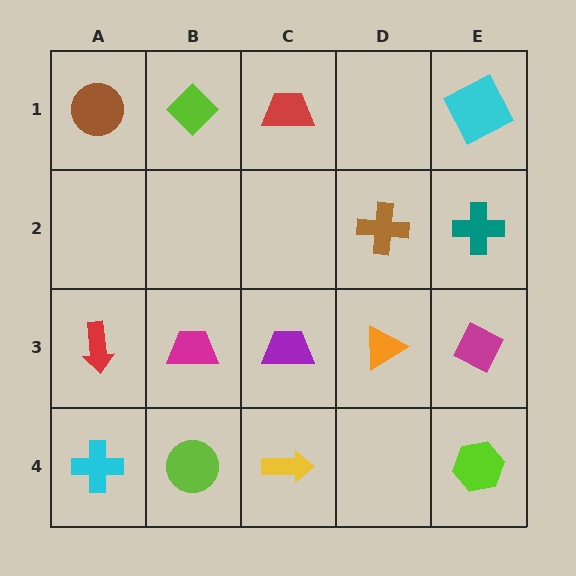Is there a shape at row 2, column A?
No, that cell is empty.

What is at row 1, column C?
A red trapezoid.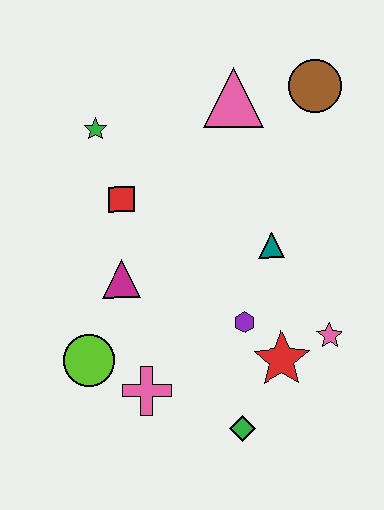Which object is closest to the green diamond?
The red star is closest to the green diamond.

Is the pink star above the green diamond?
Yes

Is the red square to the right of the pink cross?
No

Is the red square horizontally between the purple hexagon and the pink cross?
No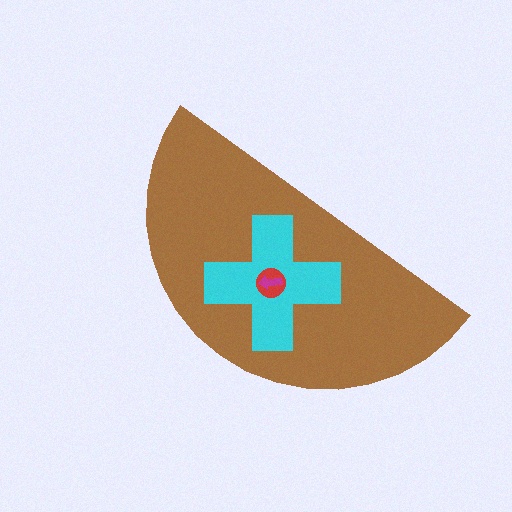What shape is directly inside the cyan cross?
The red circle.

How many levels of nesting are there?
4.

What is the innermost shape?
The magenta arrow.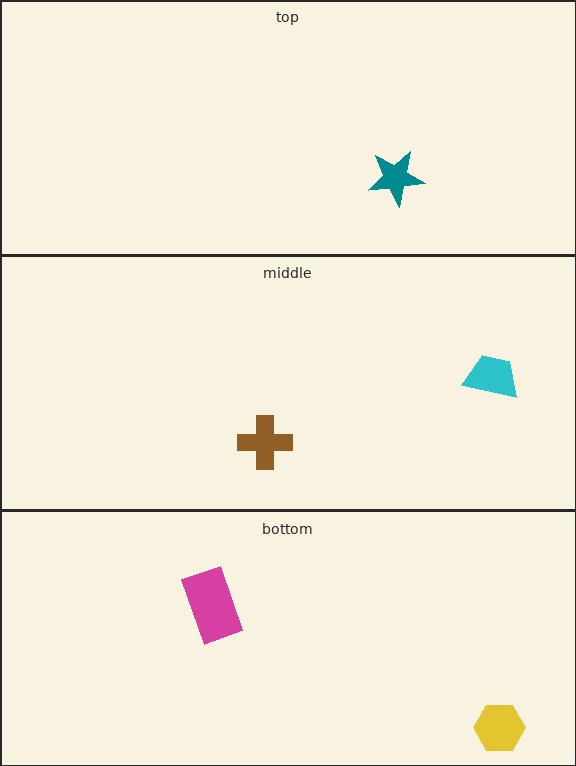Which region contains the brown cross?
The middle region.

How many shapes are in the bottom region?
2.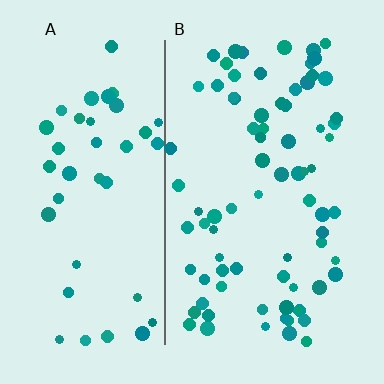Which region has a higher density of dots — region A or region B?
B (the right).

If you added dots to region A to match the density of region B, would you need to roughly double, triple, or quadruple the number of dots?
Approximately double.